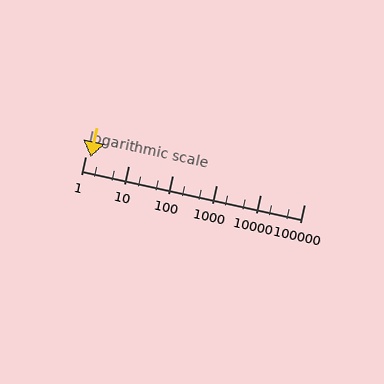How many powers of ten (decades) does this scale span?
The scale spans 5 decades, from 1 to 100000.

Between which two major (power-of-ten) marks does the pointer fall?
The pointer is between 1 and 10.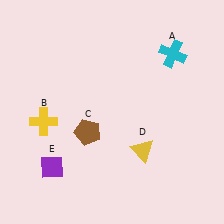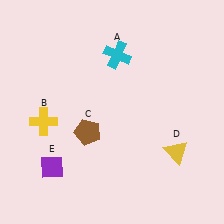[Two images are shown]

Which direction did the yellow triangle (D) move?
The yellow triangle (D) moved right.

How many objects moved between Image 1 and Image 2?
2 objects moved between the two images.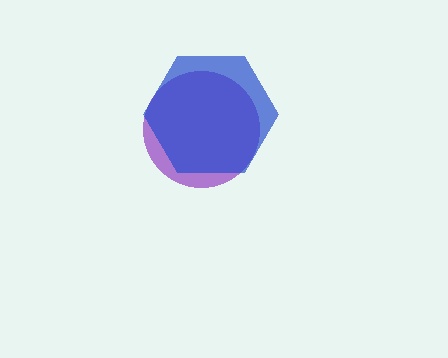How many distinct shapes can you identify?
There are 2 distinct shapes: a purple circle, a blue hexagon.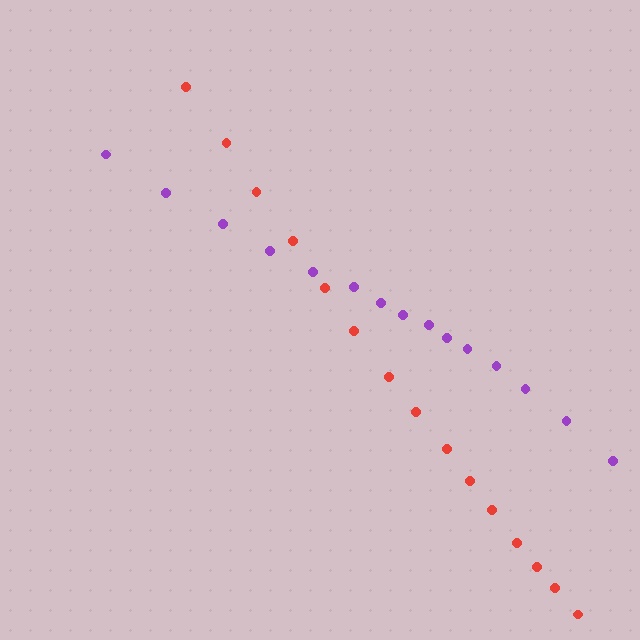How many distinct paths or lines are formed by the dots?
There are 2 distinct paths.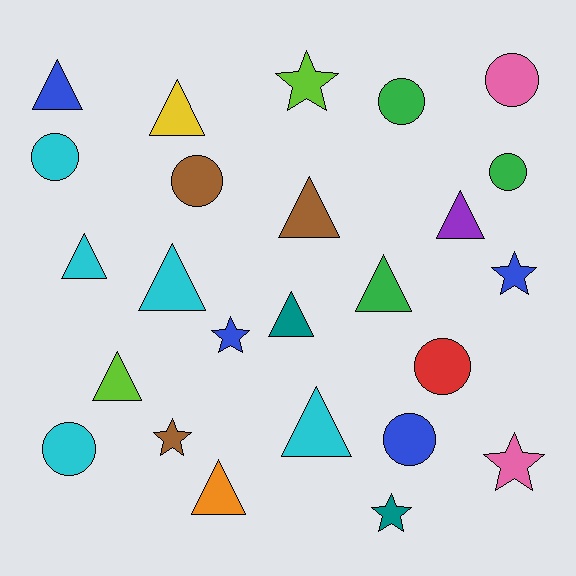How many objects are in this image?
There are 25 objects.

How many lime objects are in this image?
There are 2 lime objects.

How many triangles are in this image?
There are 11 triangles.